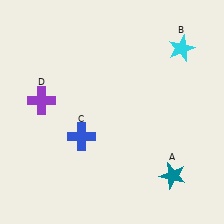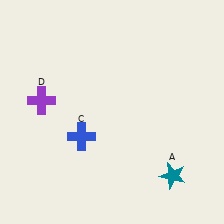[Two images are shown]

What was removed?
The cyan star (B) was removed in Image 2.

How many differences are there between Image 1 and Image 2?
There is 1 difference between the two images.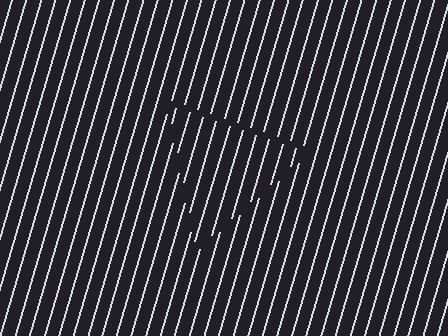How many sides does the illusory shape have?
3 sides — the line-ends trace a triangle.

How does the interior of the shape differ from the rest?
The interior of the shape contains the same grating, shifted by half a period — the contour is defined by the phase discontinuity where line-ends from the inner and outer gratings abut.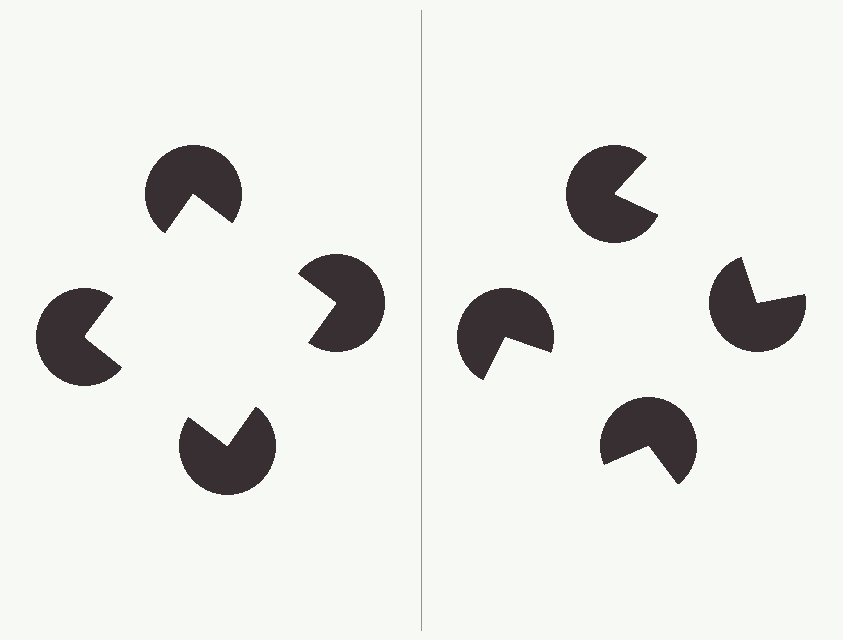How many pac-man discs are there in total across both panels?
8 — 4 on each side.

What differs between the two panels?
The pac-man discs are positioned identically on both sides; only the wedge orientations differ. On the left they align to a square; on the right they are misaligned.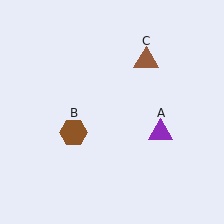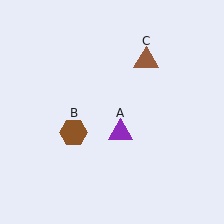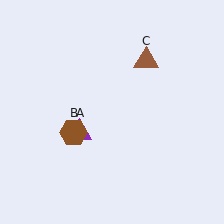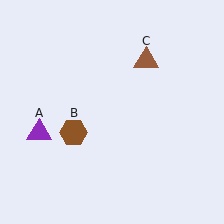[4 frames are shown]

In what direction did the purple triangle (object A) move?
The purple triangle (object A) moved left.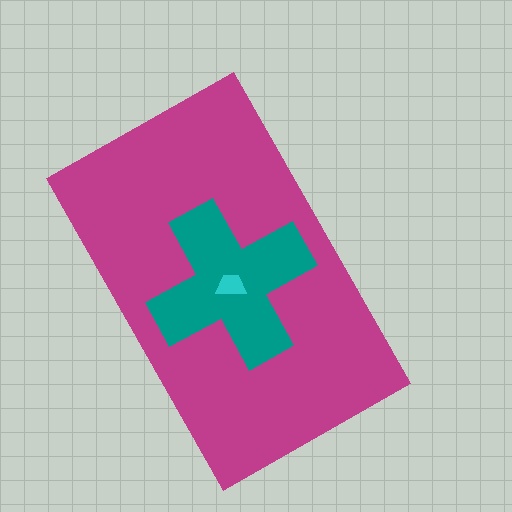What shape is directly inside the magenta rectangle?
The teal cross.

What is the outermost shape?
The magenta rectangle.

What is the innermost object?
The cyan trapezoid.